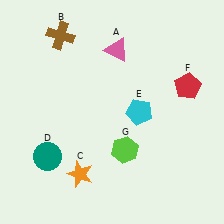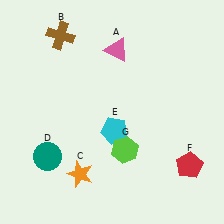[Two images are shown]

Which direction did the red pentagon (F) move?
The red pentagon (F) moved down.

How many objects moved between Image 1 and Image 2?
2 objects moved between the two images.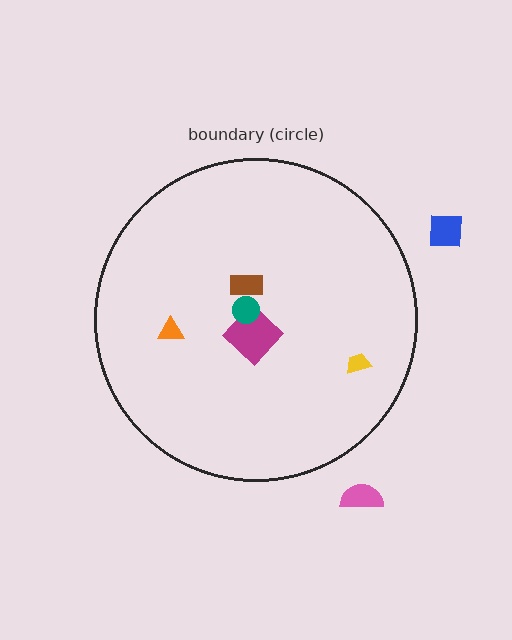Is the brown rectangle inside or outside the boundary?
Inside.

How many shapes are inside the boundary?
5 inside, 2 outside.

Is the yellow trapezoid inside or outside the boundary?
Inside.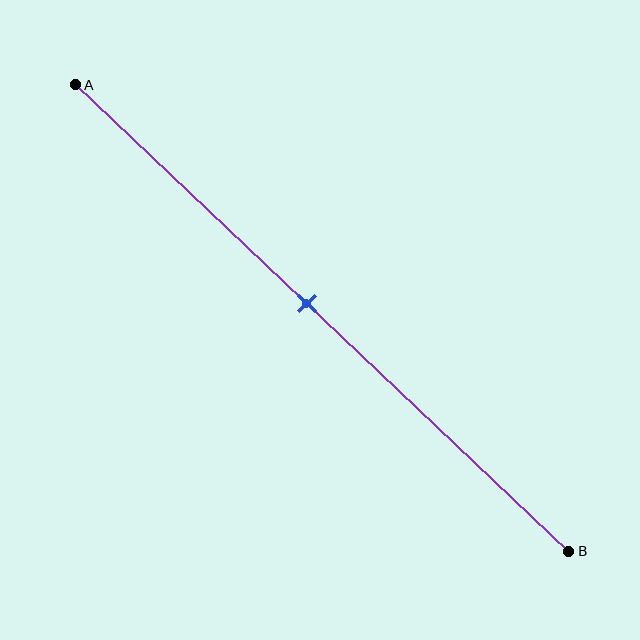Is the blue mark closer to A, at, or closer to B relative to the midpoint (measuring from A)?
The blue mark is closer to point A than the midpoint of segment AB.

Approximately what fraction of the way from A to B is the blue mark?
The blue mark is approximately 45% of the way from A to B.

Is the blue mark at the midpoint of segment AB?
No, the mark is at about 45% from A, not at the 50% midpoint.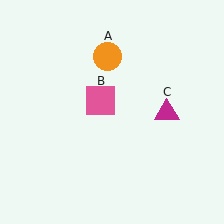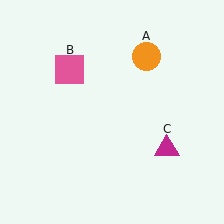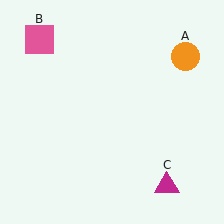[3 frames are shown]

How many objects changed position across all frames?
3 objects changed position: orange circle (object A), pink square (object B), magenta triangle (object C).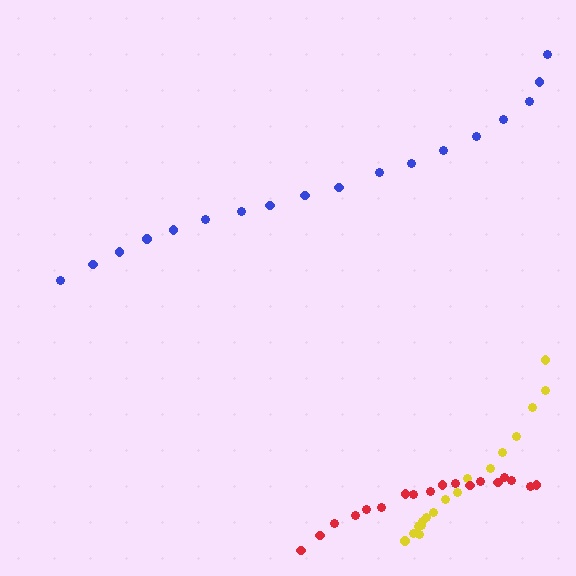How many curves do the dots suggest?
There are 3 distinct paths.